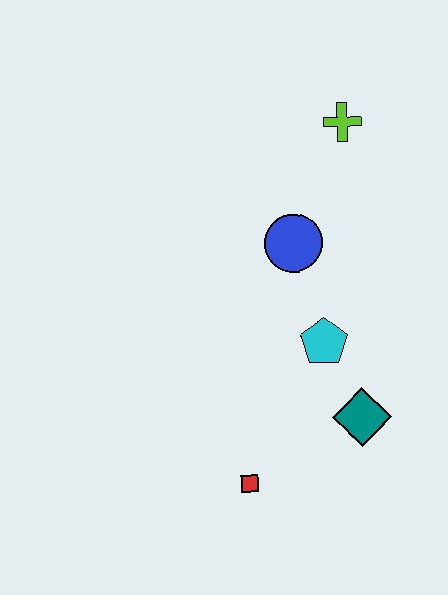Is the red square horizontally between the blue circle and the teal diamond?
No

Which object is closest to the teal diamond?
The cyan pentagon is closest to the teal diamond.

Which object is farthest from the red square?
The lime cross is farthest from the red square.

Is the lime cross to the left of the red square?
No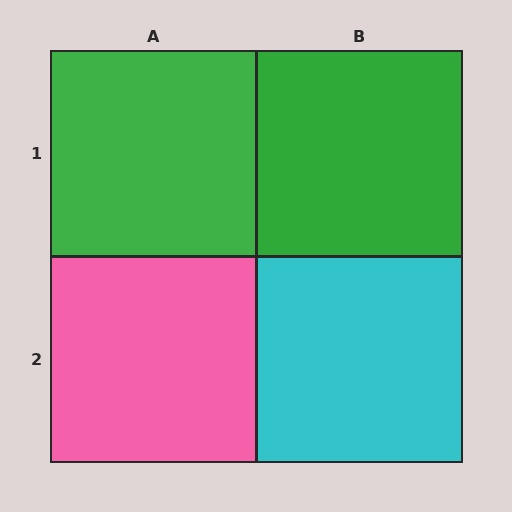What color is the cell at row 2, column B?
Cyan.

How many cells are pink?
1 cell is pink.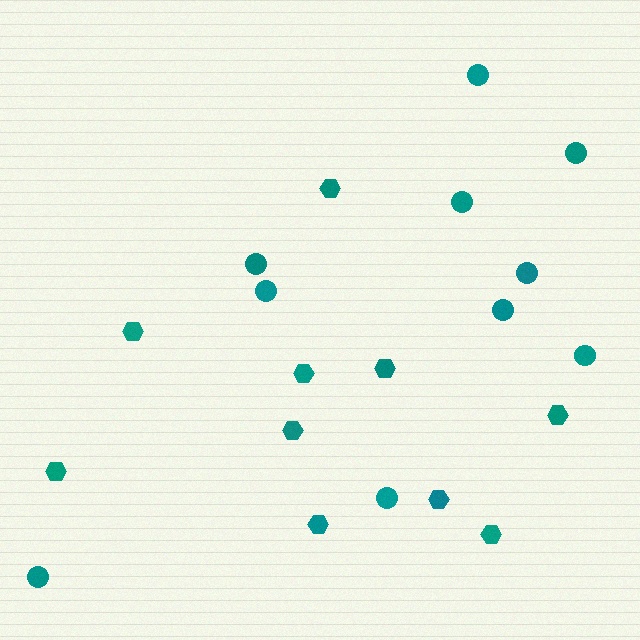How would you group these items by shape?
There are 2 groups: one group of circles (10) and one group of hexagons (10).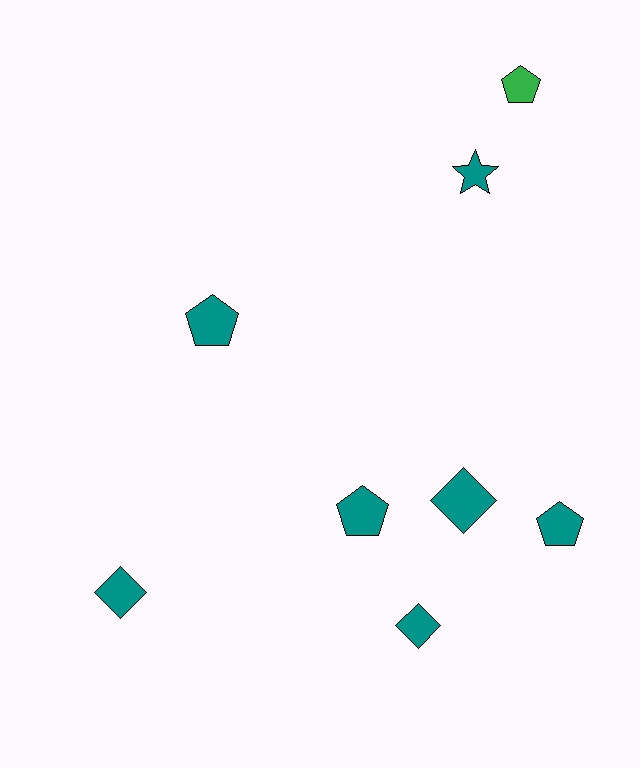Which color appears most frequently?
Teal, with 7 objects.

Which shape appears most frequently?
Pentagon, with 4 objects.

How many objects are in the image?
There are 8 objects.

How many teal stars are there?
There is 1 teal star.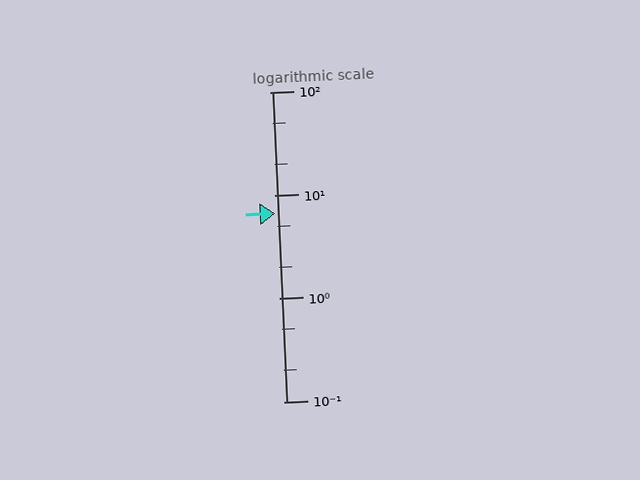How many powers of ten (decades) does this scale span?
The scale spans 3 decades, from 0.1 to 100.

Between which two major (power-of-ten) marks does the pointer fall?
The pointer is between 1 and 10.